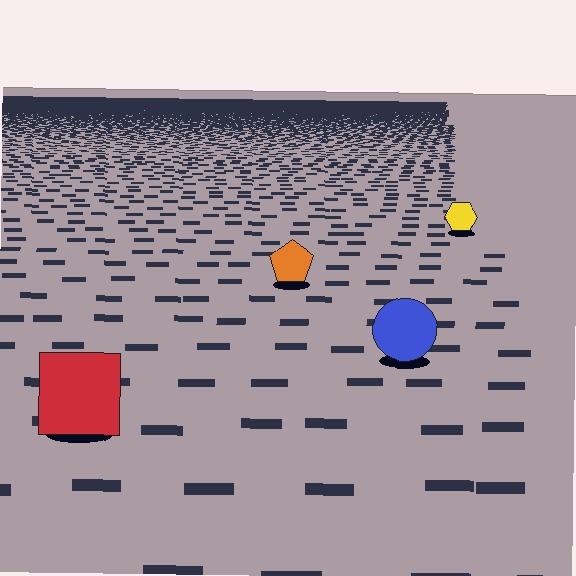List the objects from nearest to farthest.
From nearest to farthest: the red square, the blue circle, the orange pentagon, the yellow hexagon.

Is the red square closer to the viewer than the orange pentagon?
Yes. The red square is closer — you can tell from the texture gradient: the ground texture is coarser near it.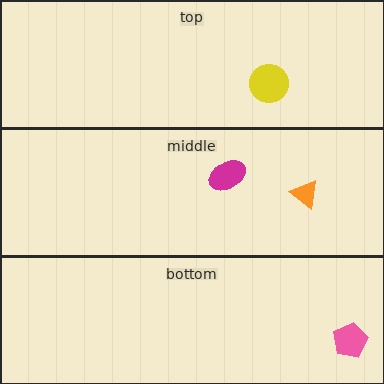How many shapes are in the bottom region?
1.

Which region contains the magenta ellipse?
The middle region.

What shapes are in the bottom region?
The pink pentagon.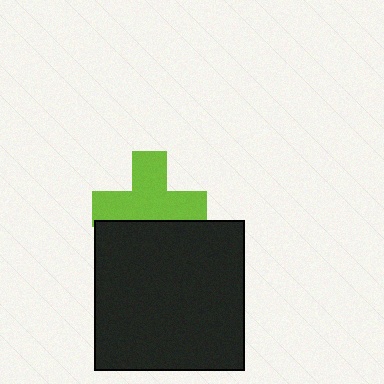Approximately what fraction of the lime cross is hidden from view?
Roughly 33% of the lime cross is hidden behind the black square.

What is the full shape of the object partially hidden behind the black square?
The partially hidden object is a lime cross.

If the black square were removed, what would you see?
You would see the complete lime cross.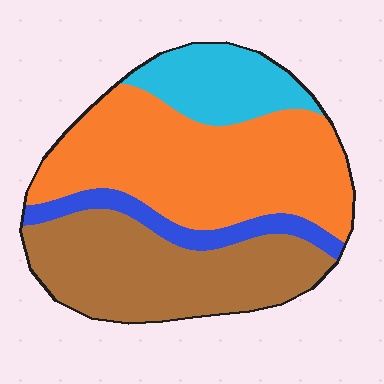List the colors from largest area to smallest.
From largest to smallest: orange, brown, cyan, blue.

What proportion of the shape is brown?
Brown takes up between a quarter and a half of the shape.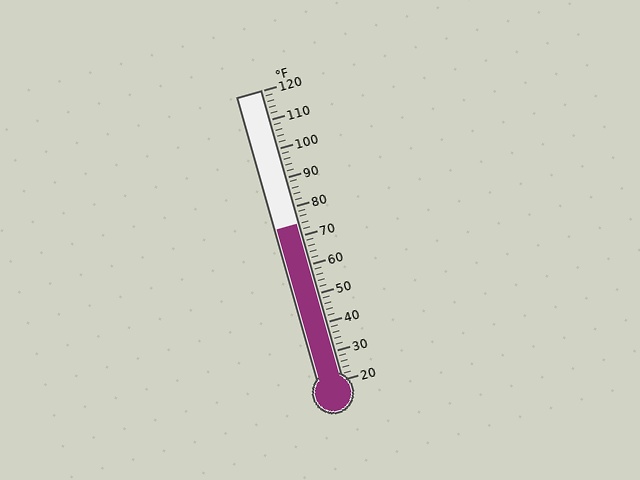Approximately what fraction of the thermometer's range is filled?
The thermometer is filled to approximately 55% of its range.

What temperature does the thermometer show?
The thermometer shows approximately 74°F.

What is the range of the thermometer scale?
The thermometer scale ranges from 20°F to 120°F.